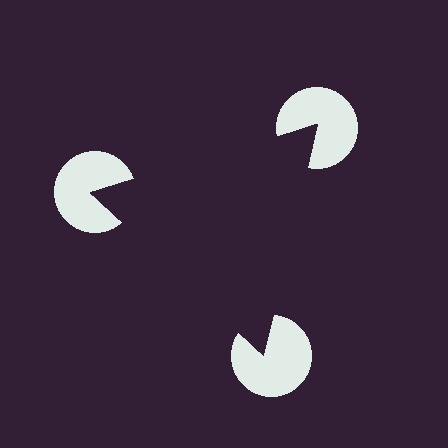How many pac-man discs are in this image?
There are 3 — one at each vertex of the illusory triangle.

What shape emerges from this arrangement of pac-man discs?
An illusory triangle — its edges are inferred from the aligned wedge cuts in the pac-man discs, not physically drawn.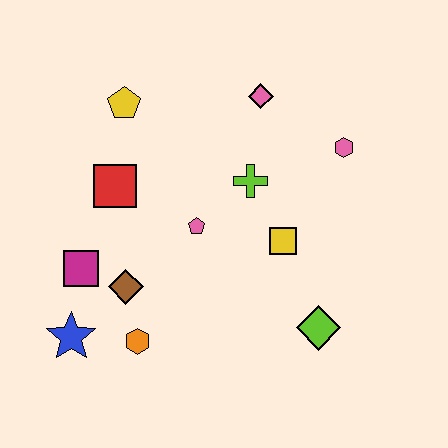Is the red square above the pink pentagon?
Yes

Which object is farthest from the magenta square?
The pink hexagon is farthest from the magenta square.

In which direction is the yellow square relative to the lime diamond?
The yellow square is above the lime diamond.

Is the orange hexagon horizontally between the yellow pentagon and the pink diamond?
Yes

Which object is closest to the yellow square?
The lime cross is closest to the yellow square.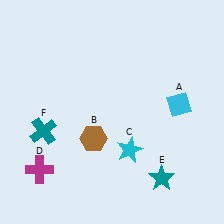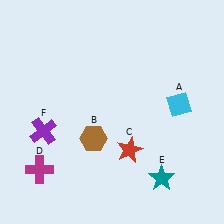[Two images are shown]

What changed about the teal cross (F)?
In Image 1, F is teal. In Image 2, it changed to purple.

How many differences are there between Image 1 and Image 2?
There are 2 differences between the two images.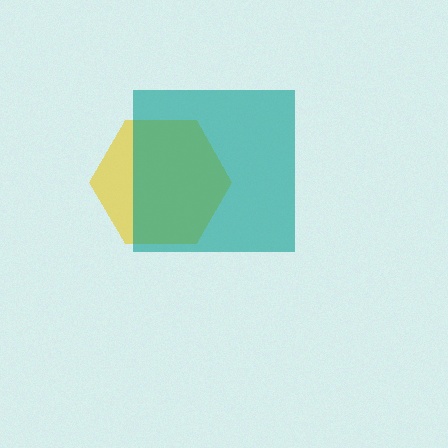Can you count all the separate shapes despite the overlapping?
Yes, there are 2 separate shapes.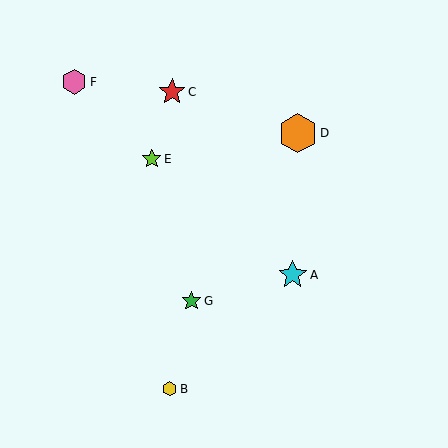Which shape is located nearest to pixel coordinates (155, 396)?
The yellow hexagon (labeled B) at (170, 389) is nearest to that location.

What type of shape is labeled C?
Shape C is a red star.